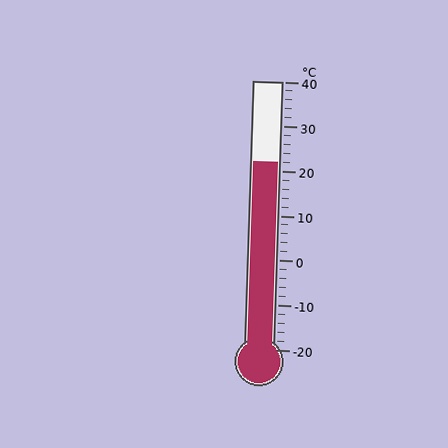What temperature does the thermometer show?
The thermometer shows approximately 22°C.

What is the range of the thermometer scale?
The thermometer scale ranges from -20°C to 40°C.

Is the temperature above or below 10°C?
The temperature is above 10°C.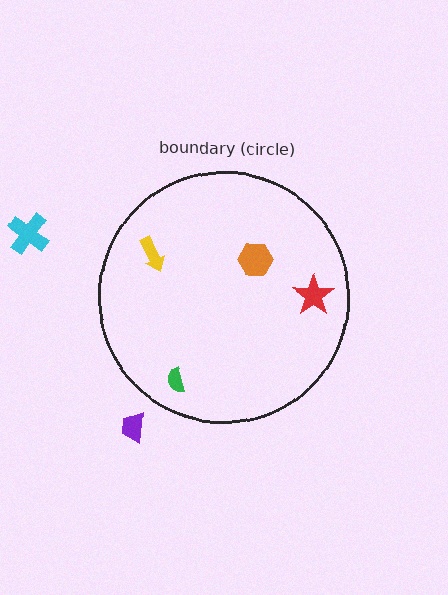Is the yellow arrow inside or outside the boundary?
Inside.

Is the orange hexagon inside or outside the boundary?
Inside.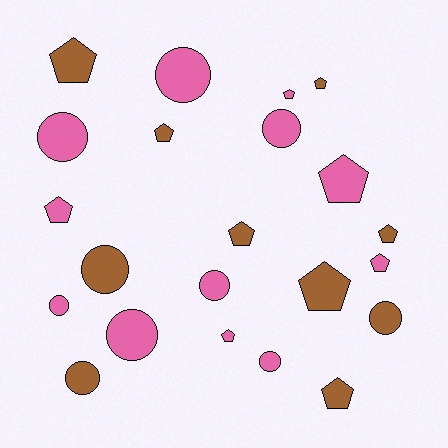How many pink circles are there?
There are 7 pink circles.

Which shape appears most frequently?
Pentagon, with 12 objects.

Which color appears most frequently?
Pink, with 12 objects.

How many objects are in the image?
There are 22 objects.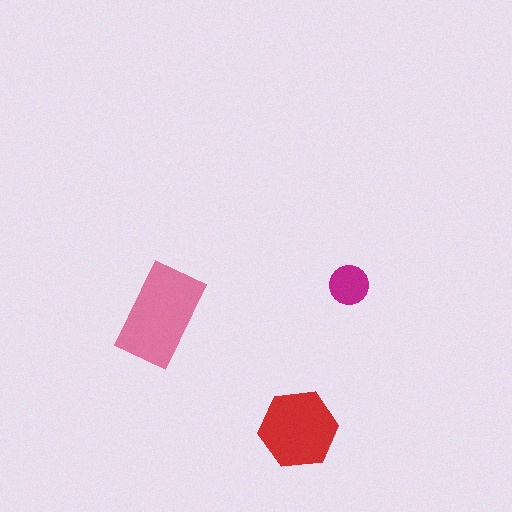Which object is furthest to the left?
The pink rectangle is leftmost.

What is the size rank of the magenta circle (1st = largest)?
3rd.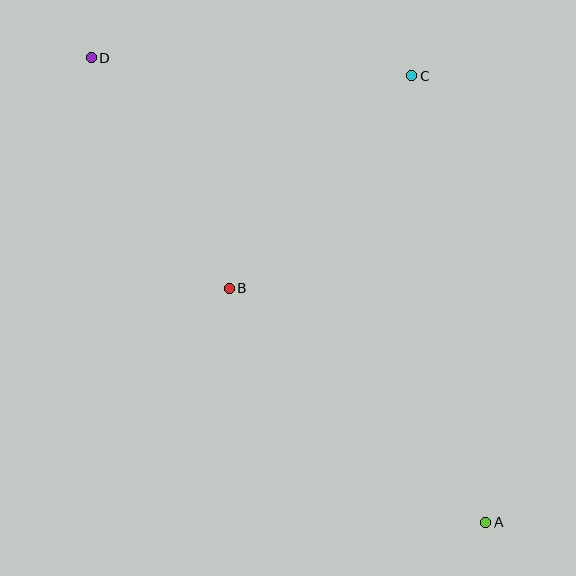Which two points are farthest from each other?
Points A and D are farthest from each other.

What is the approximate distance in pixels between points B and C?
The distance between B and C is approximately 280 pixels.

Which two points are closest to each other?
Points B and D are closest to each other.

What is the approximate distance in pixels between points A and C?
The distance between A and C is approximately 452 pixels.